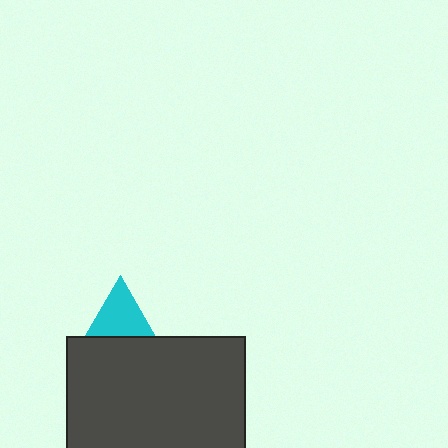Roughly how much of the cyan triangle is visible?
About half of it is visible (roughly 51%).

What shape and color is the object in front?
The object in front is a dark gray rectangle.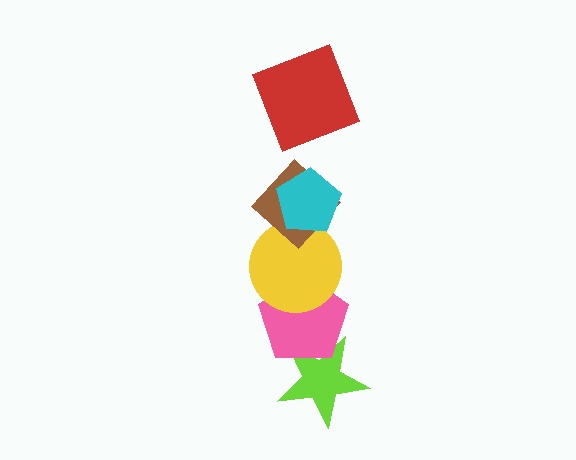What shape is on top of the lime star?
The pink pentagon is on top of the lime star.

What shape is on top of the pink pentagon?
The yellow circle is on top of the pink pentagon.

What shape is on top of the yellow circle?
The brown diamond is on top of the yellow circle.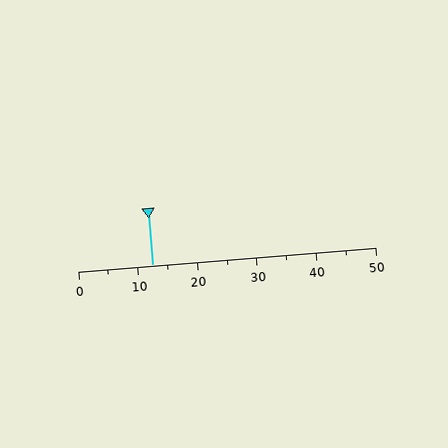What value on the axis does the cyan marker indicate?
The marker indicates approximately 12.5.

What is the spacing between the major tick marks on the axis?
The major ticks are spaced 10 apart.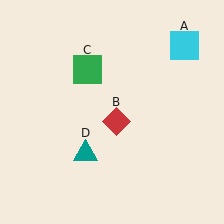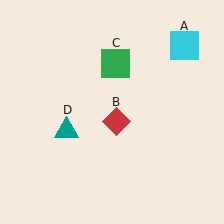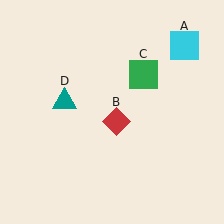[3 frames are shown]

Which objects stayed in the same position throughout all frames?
Cyan square (object A) and red diamond (object B) remained stationary.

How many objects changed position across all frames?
2 objects changed position: green square (object C), teal triangle (object D).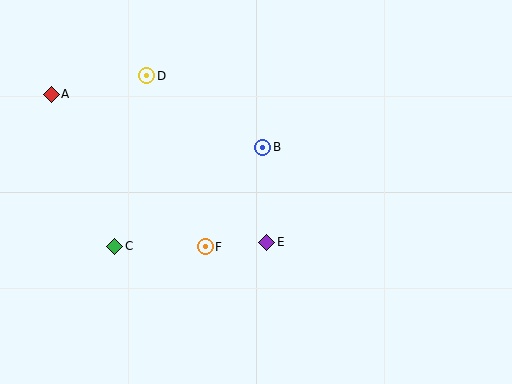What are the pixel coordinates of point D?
Point D is at (147, 76).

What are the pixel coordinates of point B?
Point B is at (263, 147).